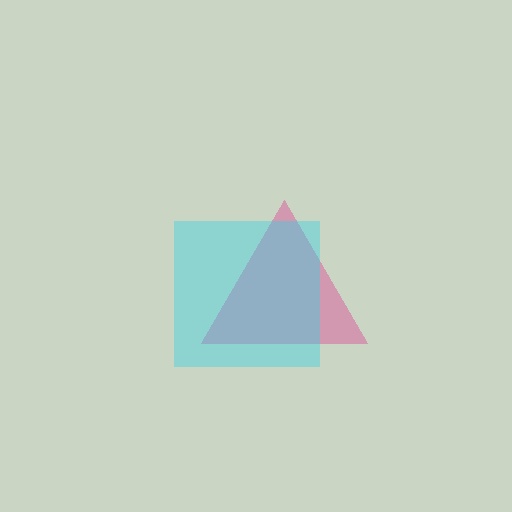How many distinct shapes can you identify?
There are 2 distinct shapes: a pink triangle, a cyan square.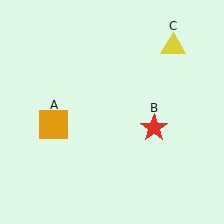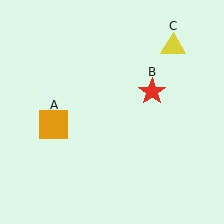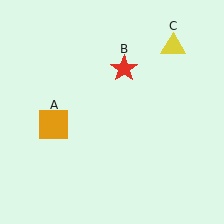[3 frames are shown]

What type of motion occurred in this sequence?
The red star (object B) rotated counterclockwise around the center of the scene.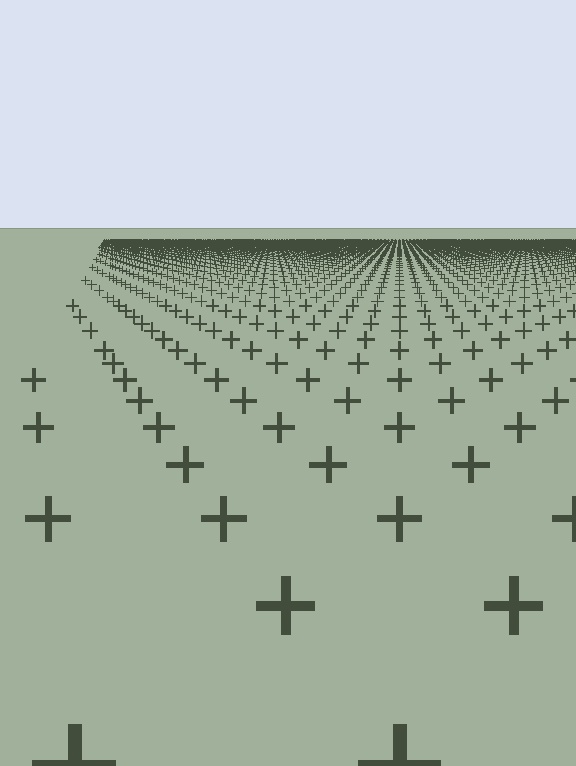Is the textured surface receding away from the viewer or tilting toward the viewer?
The surface is receding away from the viewer. Texture elements get smaller and denser toward the top.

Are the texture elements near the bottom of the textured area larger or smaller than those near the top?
Larger. Near the bottom, elements are closer to the viewer and appear at a bigger on-screen size.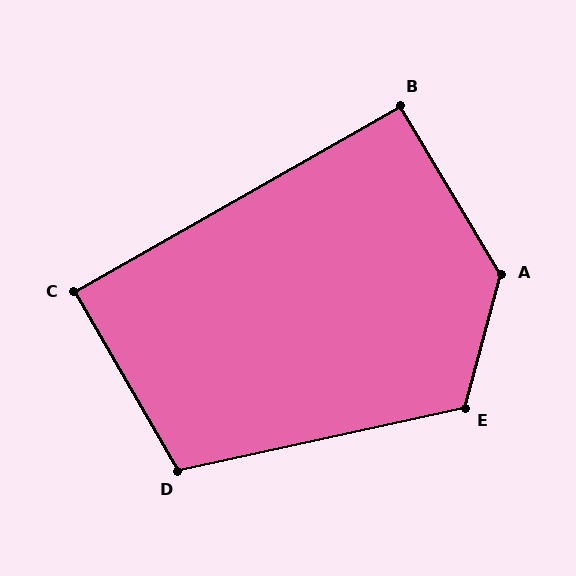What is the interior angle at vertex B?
Approximately 91 degrees (approximately right).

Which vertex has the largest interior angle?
A, at approximately 134 degrees.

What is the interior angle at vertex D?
Approximately 108 degrees (obtuse).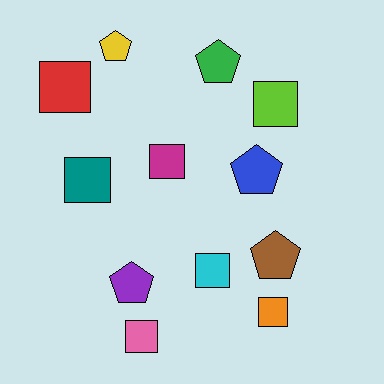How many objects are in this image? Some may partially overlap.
There are 12 objects.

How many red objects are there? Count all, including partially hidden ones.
There is 1 red object.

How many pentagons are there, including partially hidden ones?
There are 5 pentagons.